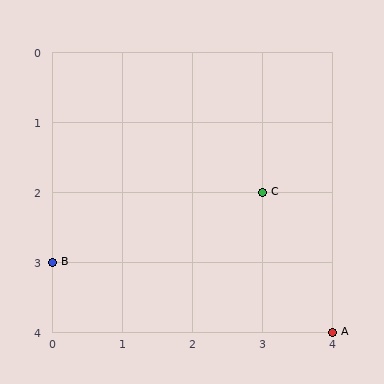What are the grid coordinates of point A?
Point A is at grid coordinates (4, 4).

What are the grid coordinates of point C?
Point C is at grid coordinates (3, 2).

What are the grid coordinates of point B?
Point B is at grid coordinates (0, 3).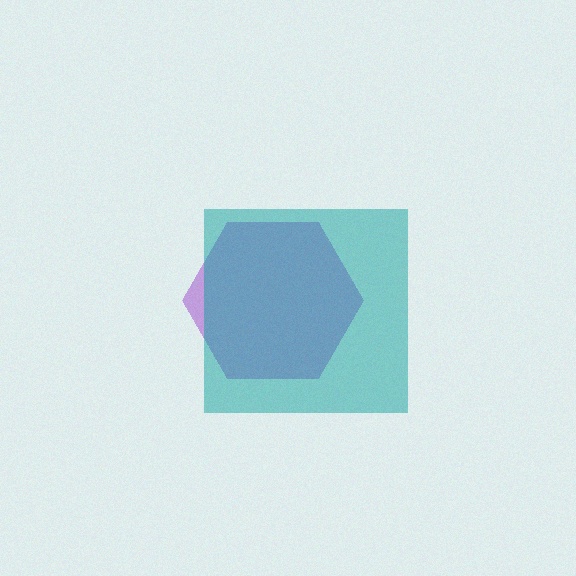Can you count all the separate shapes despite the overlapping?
Yes, there are 2 separate shapes.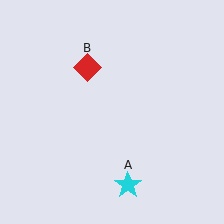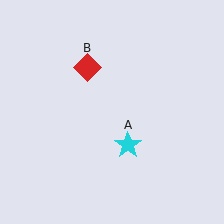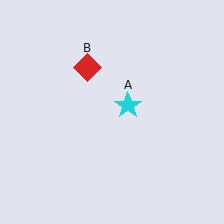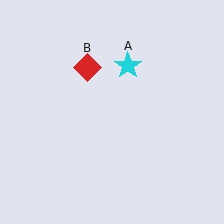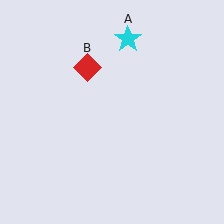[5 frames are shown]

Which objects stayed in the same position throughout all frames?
Red diamond (object B) remained stationary.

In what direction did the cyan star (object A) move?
The cyan star (object A) moved up.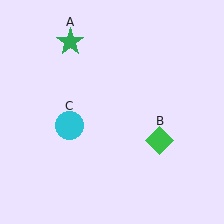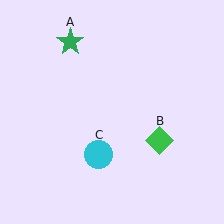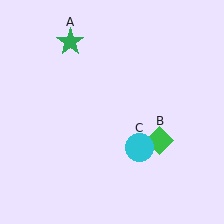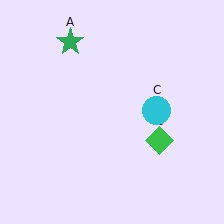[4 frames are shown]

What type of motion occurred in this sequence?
The cyan circle (object C) rotated counterclockwise around the center of the scene.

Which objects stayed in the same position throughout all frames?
Green star (object A) and green diamond (object B) remained stationary.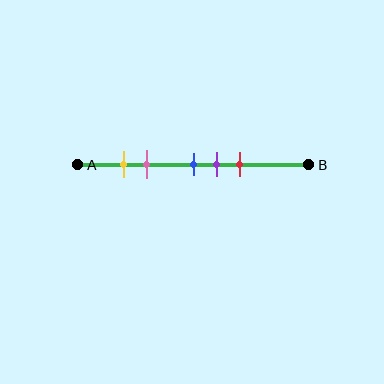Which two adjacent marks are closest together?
The yellow and pink marks are the closest adjacent pair.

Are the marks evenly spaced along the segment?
No, the marks are not evenly spaced.